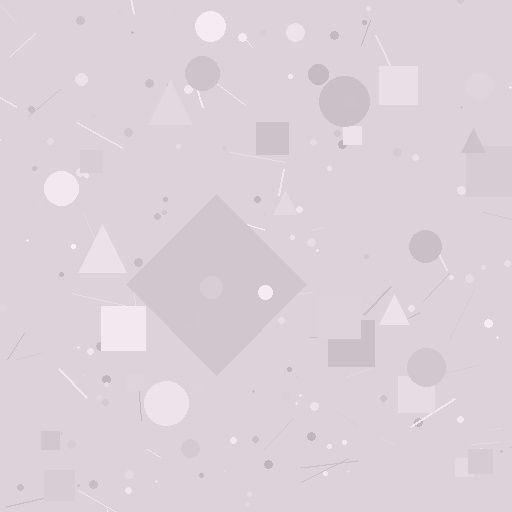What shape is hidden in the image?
A diamond is hidden in the image.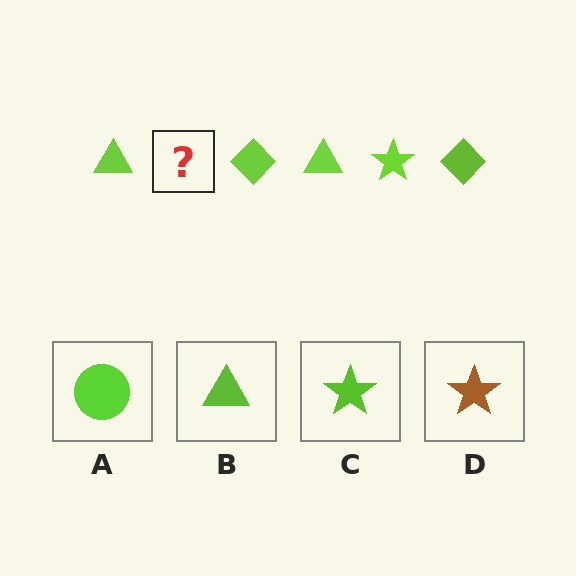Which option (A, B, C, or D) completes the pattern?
C.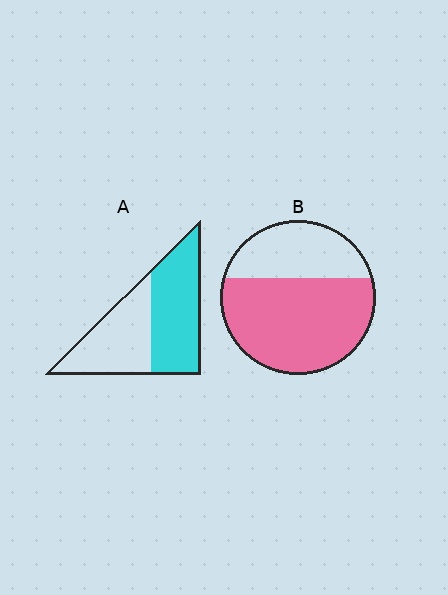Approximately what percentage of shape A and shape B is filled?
A is approximately 55% and B is approximately 65%.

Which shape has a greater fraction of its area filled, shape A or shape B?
Shape B.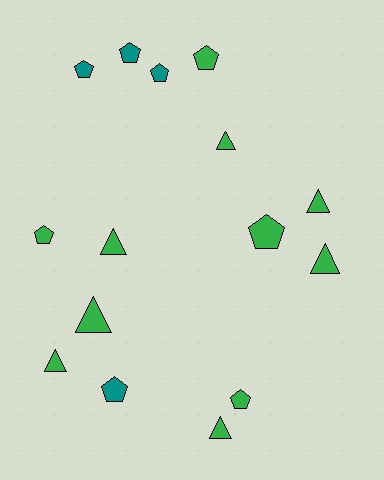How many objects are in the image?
There are 15 objects.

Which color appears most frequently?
Green, with 11 objects.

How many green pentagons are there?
There are 4 green pentagons.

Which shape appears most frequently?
Pentagon, with 8 objects.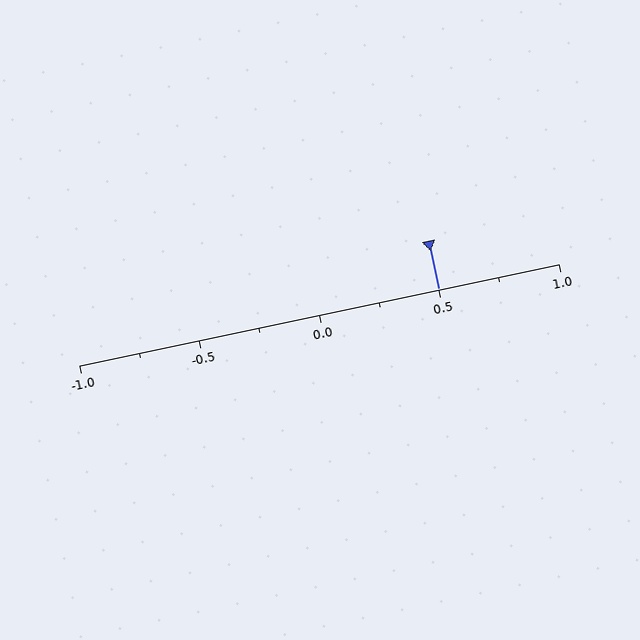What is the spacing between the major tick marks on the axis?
The major ticks are spaced 0.5 apart.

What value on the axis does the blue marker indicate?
The marker indicates approximately 0.5.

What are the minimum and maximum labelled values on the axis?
The axis runs from -1.0 to 1.0.